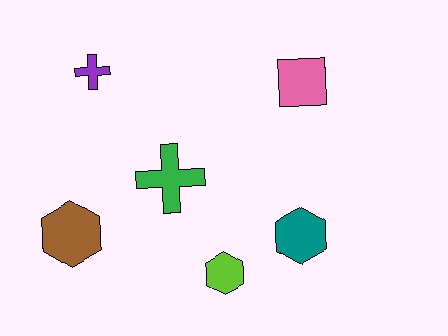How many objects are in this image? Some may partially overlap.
There are 6 objects.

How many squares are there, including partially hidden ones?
There is 1 square.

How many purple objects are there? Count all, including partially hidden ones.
There is 1 purple object.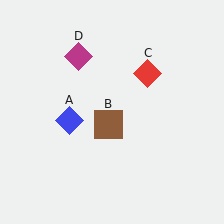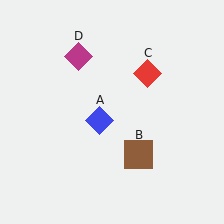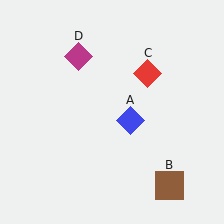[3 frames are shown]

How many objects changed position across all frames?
2 objects changed position: blue diamond (object A), brown square (object B).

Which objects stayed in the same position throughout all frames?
Red diamond (object C) and magenta diamond (object D) remained stationary.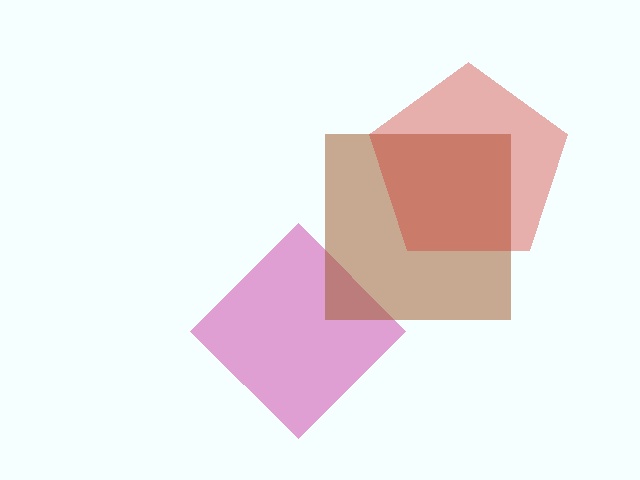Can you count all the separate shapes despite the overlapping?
Yes, there are 3 separate shapes.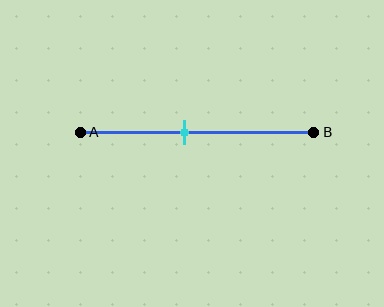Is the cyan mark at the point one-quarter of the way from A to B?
No, the mark is at about 45% from A, not at the 25% one-quarter point.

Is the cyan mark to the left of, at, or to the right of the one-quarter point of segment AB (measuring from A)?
The cyan mark is to the right of the one-quarter point of segment AB.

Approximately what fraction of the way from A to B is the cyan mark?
The cyan mark is approximately 45% of the way from A to B.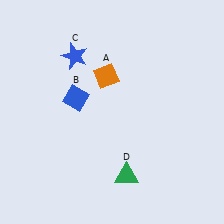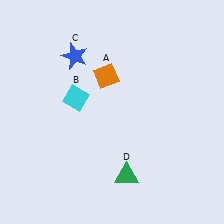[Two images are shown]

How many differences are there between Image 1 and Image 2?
There is 1 difference between the two images.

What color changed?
The diamond (B) changed from blue in Image 1 to cyan in Image 2.